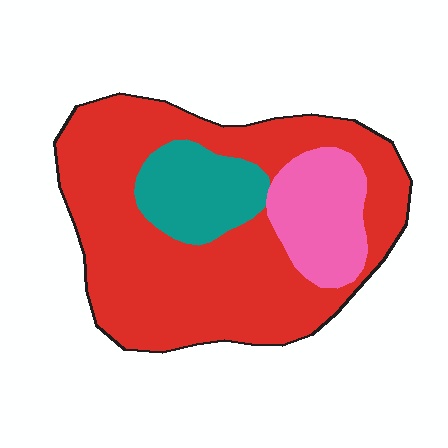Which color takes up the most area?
Red, at roughly 70%.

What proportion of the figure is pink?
Pink takes up about one sixth (1/6) of the figure.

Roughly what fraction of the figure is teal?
Teal takes up about one eighth (1/8) of the figure.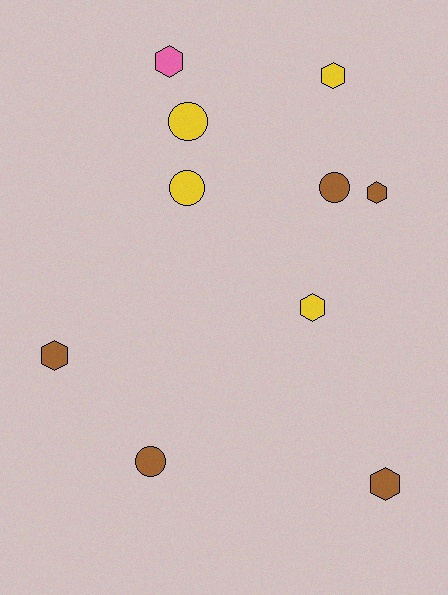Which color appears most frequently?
Brown, with 5 objects.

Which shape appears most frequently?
Hexagon, with 6 objects.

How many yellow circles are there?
There are 2 yellow circles.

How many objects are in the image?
There are 10 objects.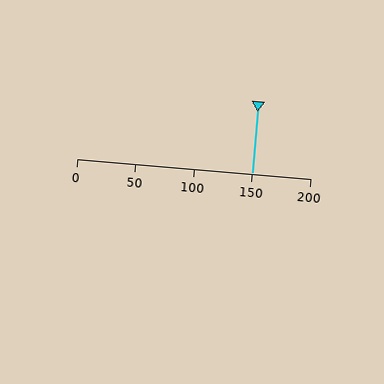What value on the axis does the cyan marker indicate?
The marker indicates approximately 150.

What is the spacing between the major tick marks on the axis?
The major ticks are spaced 50 apart.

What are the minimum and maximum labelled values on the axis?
The axis runs from 0 to 200.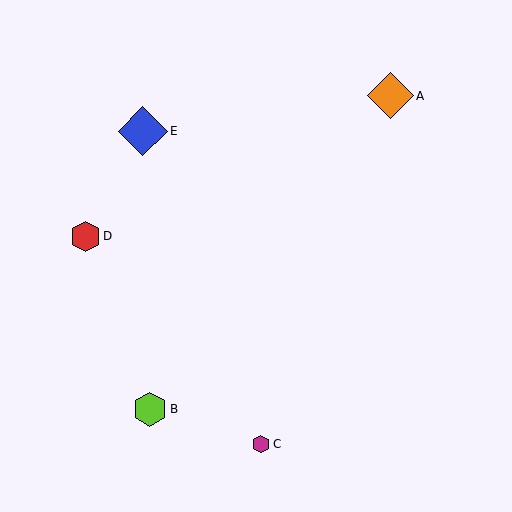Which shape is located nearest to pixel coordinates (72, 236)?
The red hexagon (labeled D) at (85, 236) is nearest to that location.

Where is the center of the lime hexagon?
The center of the lime hexagon is at (150, 409).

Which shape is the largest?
The blue diamond (labeled E) is the largest.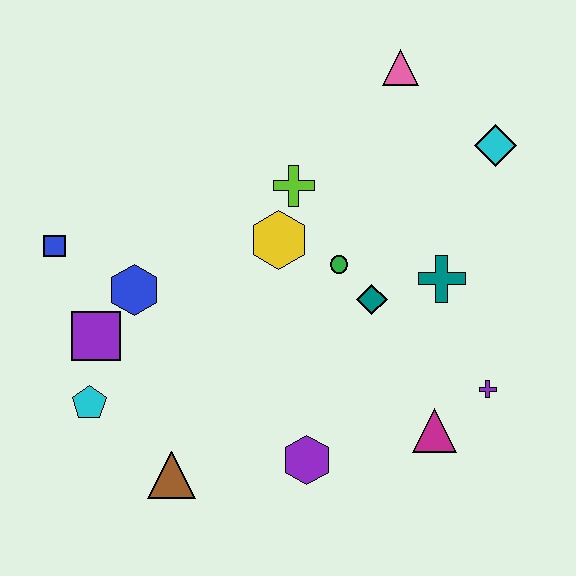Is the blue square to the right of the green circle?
No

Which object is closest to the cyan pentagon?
The purple square is closest to the cyan pentagon.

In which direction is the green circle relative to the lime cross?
The green circle is below the lime cross.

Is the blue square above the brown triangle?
Yes